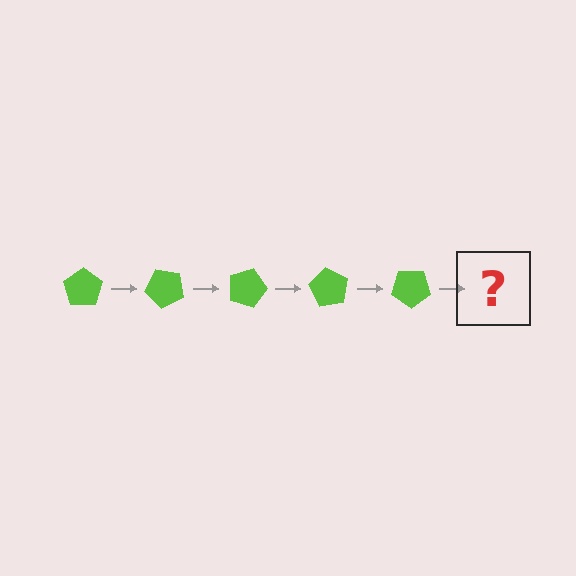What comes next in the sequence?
The next element should be a lime pentagon rotated 225 degrees.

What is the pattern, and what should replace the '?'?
The pattern is that the pentagon rotates 45 degrees each step. The '?' should be a lime pentagon rotated 225 degrees.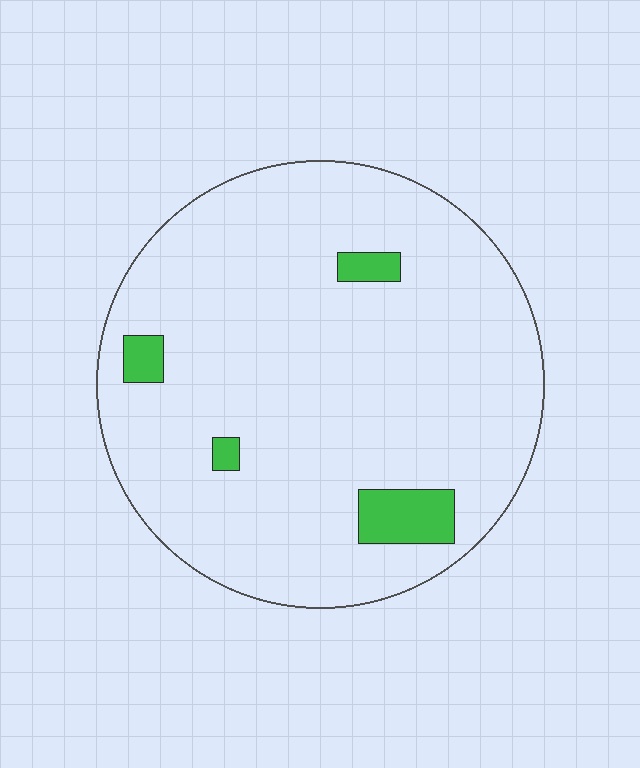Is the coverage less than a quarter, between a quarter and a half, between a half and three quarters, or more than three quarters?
Less than a quarter.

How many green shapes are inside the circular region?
4.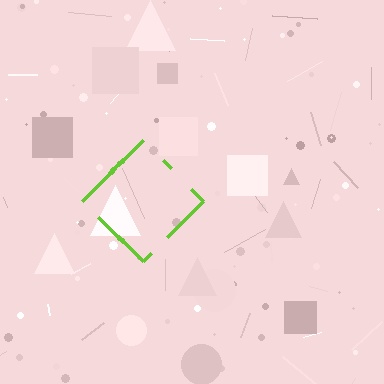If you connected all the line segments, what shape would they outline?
They would outline a diamond.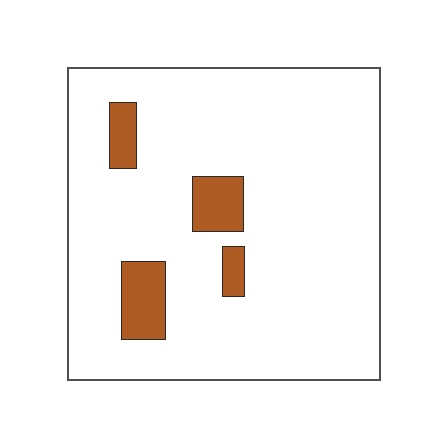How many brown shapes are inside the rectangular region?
4.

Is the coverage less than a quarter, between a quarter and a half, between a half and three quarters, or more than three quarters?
Less than a quarter.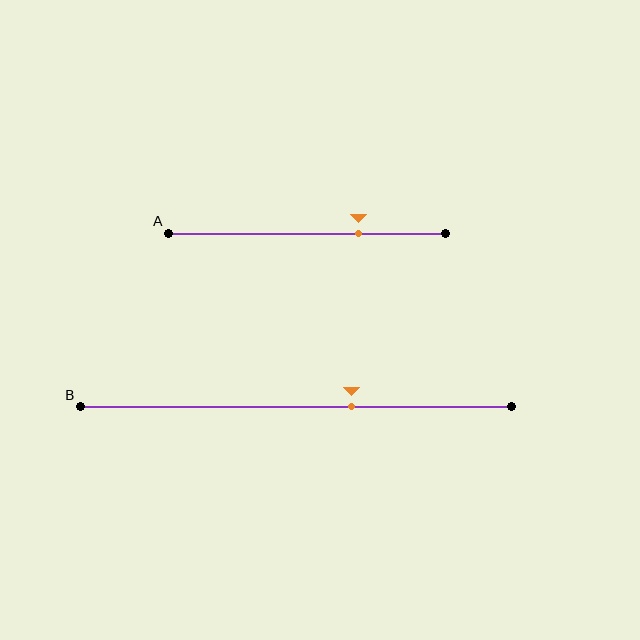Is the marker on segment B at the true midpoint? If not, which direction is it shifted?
No, the marker on segment B is shifted to the right by about 13% of the segment length.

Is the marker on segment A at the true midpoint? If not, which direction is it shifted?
No, the marker on segment A is shifted to the right by about 19% of the segment length.